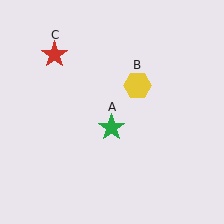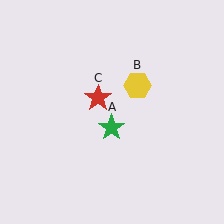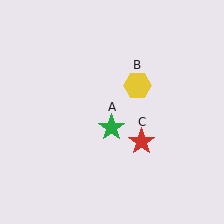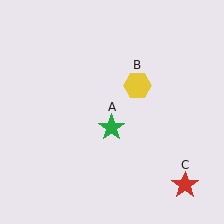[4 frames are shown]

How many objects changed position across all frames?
1 object changed position: red star (object C).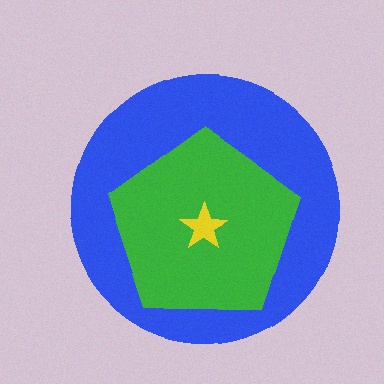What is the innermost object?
The yellow star.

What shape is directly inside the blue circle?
The green pentagon.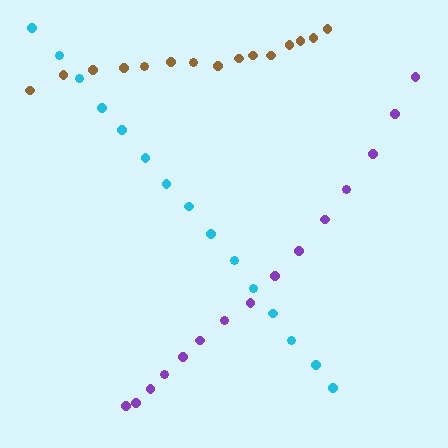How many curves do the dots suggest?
There are 3 distinct paths.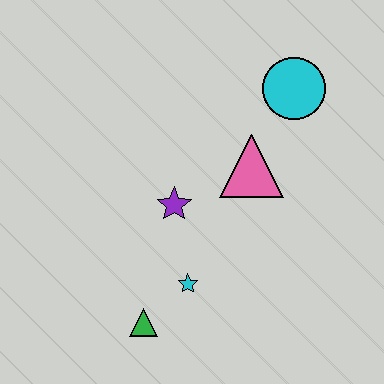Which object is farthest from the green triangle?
The cyan circle is farthest from the green triangle.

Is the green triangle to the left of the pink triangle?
Yes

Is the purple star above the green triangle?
Yes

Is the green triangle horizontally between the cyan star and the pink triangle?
No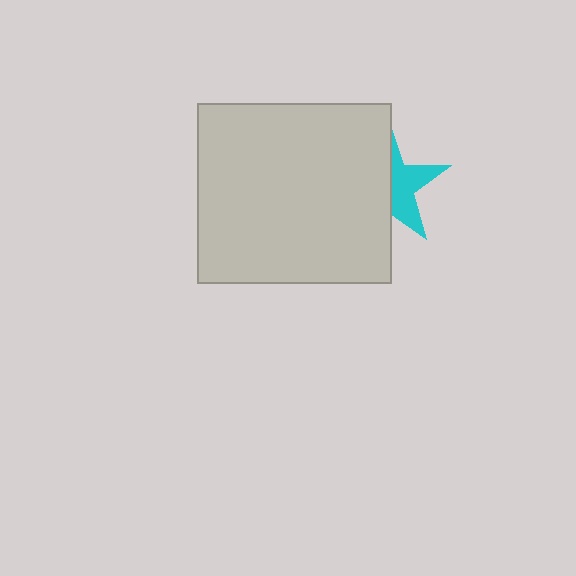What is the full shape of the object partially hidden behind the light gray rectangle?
The partially hidden object is a cyan star.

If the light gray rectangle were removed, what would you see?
You would see the complete cyan star.